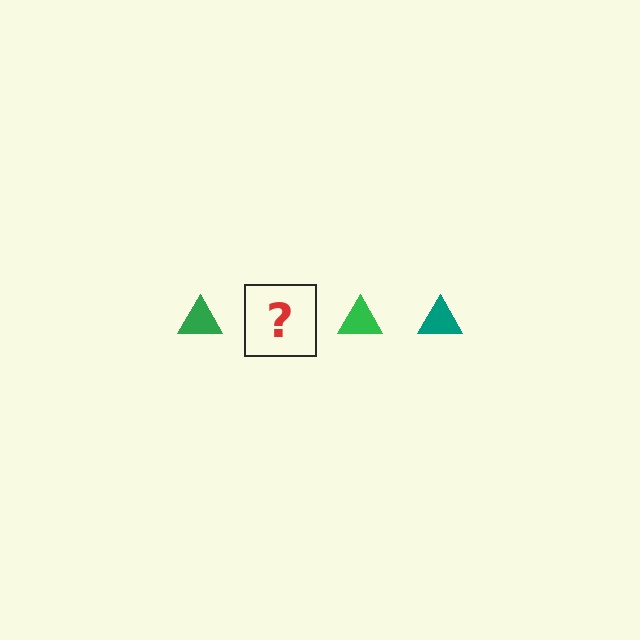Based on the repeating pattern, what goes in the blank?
The blank should be a teal triangle.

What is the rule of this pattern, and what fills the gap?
The rule is that the pattern cycles through green, teal triangles. The gap should be filled with a teal triangle.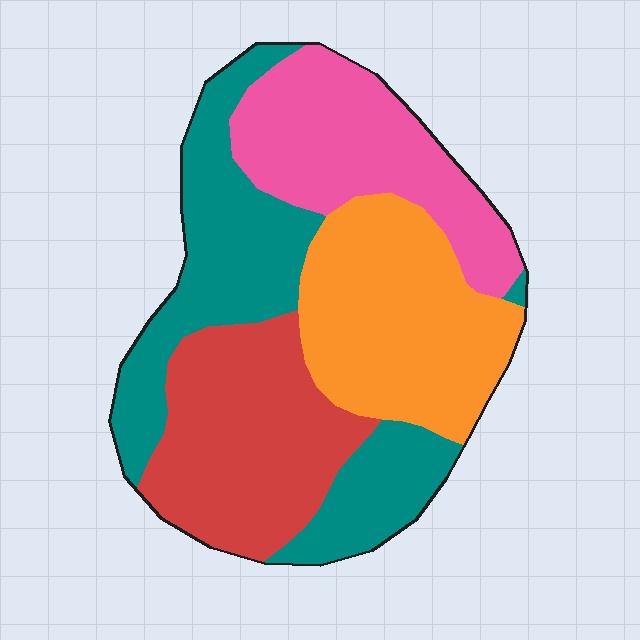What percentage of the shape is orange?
Orange takes up about one quarter (1/4) of the shape.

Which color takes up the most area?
Teal, at roughly 30%.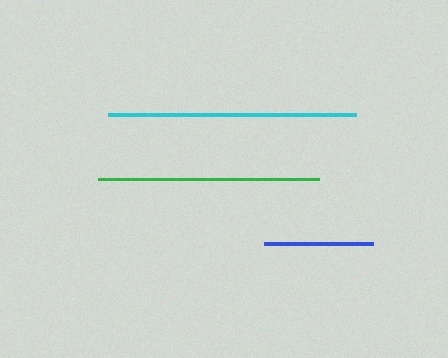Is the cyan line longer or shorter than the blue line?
The cyan line is longer than the blue line.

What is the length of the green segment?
The green segment is approximately 221 pixels long.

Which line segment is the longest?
The cyan line is the longest at approximately 248 pixels.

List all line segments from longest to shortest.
From longest to shortest: cyan, green, blue.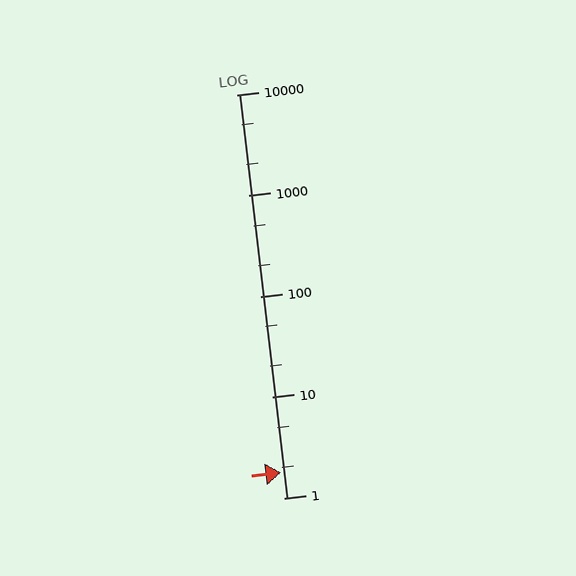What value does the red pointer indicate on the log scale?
The pointer indicates approximately 1.8.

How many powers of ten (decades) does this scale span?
The scale spans 4 decades, from 1 to 10000.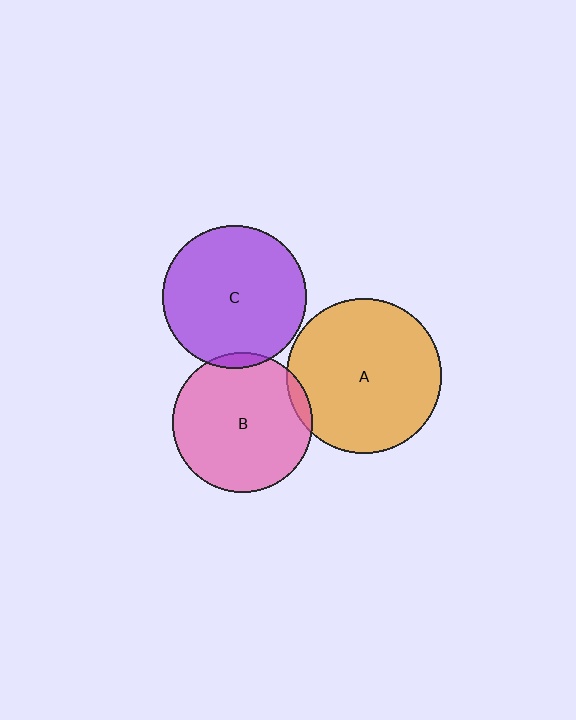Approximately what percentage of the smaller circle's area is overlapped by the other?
Approximately 5%.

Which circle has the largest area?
Circle A (orange).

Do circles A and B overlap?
Yes.